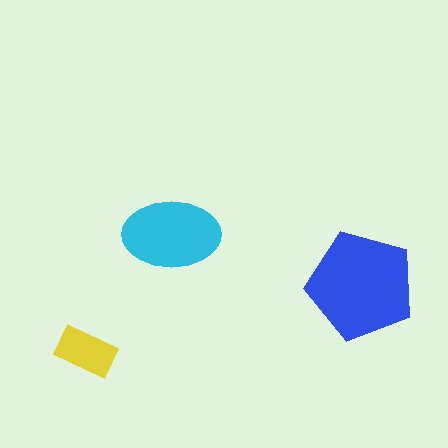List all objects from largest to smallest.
The blue pentagon, the cyan ellipse, the yellow rectangle.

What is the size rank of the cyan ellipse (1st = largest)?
2nd.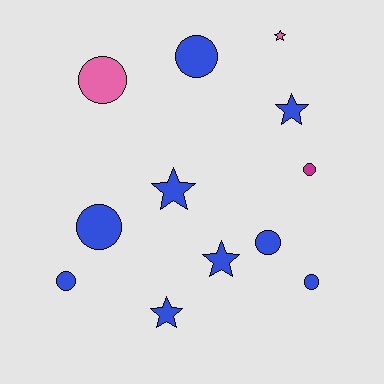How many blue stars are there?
There are 4 blue stars.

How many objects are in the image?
There are 12 objects.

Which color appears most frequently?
Blue, with 9 objects.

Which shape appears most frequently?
Circle, with 7 objects.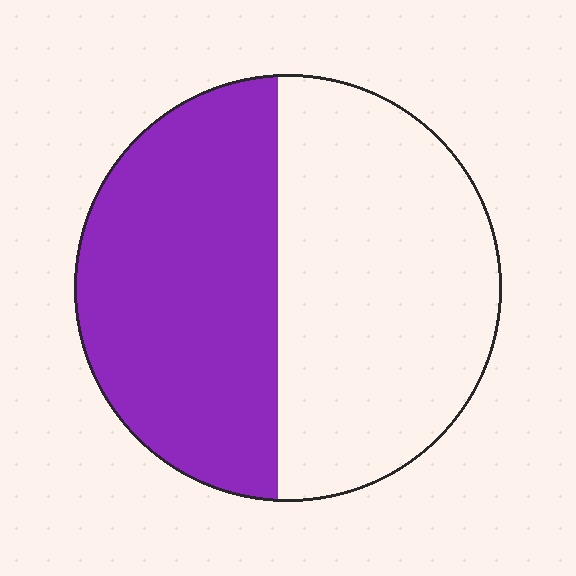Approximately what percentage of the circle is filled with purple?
Approximately 45%.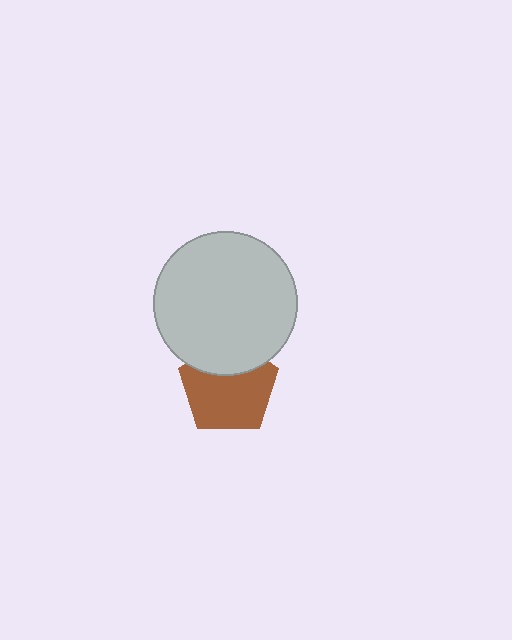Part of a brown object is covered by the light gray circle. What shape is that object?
It is a pentagon.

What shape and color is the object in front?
The object in front is a light gray circle.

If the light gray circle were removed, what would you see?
You would see the complete brown pentagon.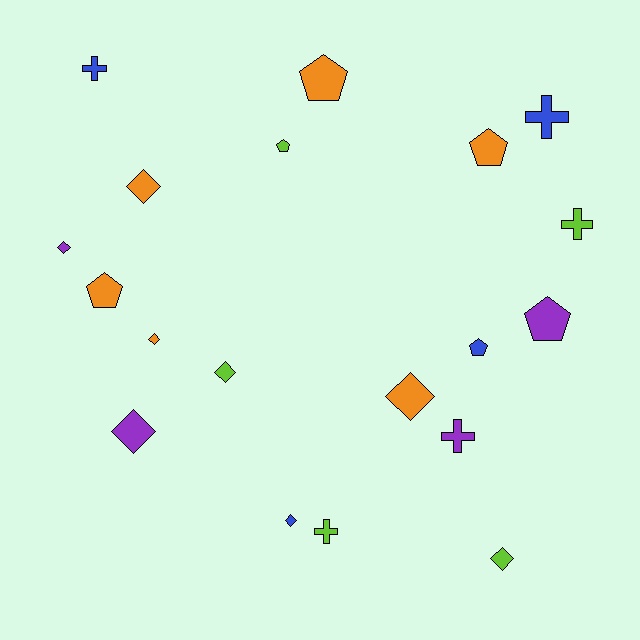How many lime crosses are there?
There are 2 lime crosses.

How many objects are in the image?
There are 19 objects.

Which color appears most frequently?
Orange, with 6 objects.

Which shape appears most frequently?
Diamond, with 8 objects.